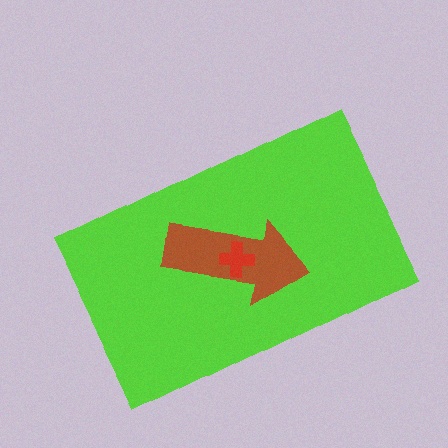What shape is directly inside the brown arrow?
The red cross.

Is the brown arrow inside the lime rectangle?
Yes.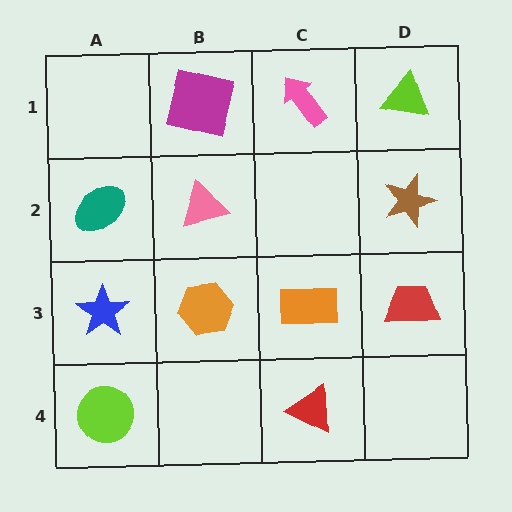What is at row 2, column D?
A brown star.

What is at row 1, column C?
A pink arrow.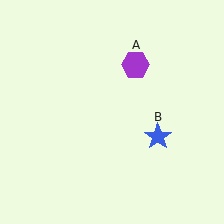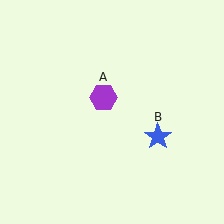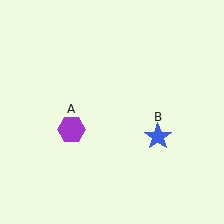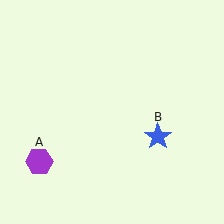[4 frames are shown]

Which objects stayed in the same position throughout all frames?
Blue star (object B) remained stationary.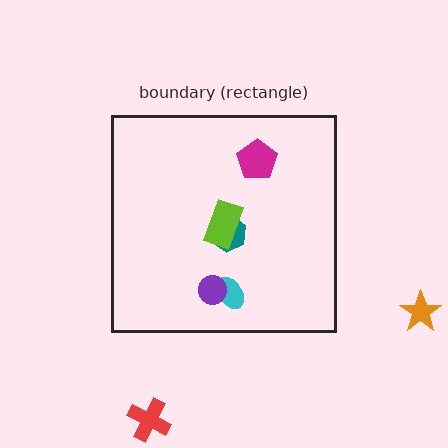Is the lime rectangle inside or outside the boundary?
Inside.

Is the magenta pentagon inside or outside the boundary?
Inside.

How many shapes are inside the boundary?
5 inside, 2 outside.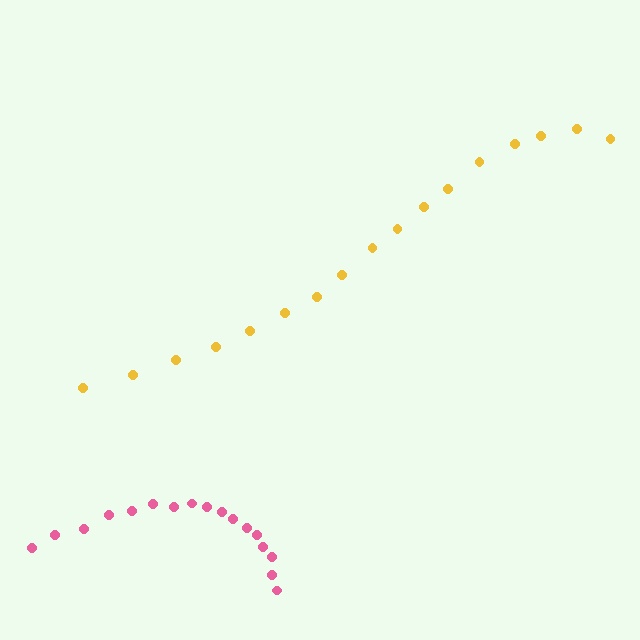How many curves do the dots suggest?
There are 2 distinct paths.